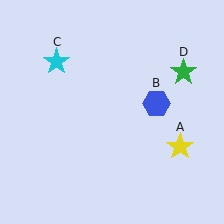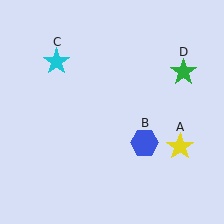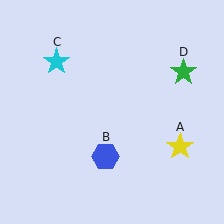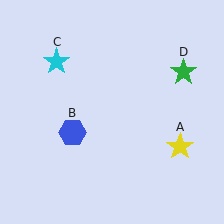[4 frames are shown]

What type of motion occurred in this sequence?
The blue hexagon (object B) rotated clockwise around the center of the scene.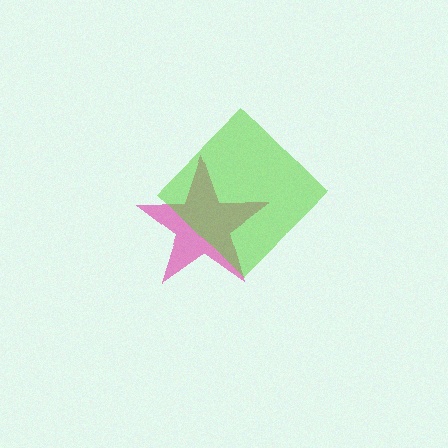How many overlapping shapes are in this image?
There are 2 overlapping shapes in the image.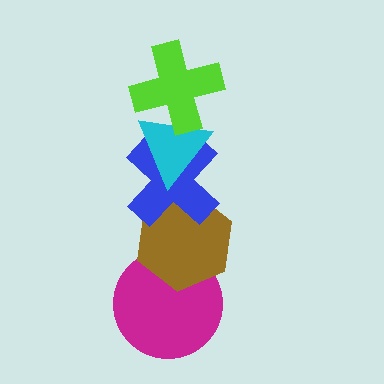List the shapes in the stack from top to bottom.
From top to bottom: the lime cross, the cyan triangle, the blue cross, the brown hexagon, the magenta circle.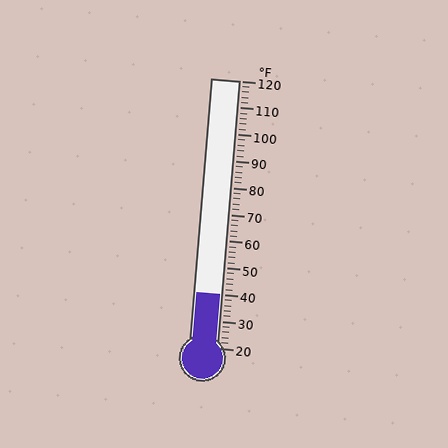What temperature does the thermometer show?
The thermometer shows approximately 40°F.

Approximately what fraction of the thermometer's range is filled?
The thermometer is filled to approximately 20% of its range.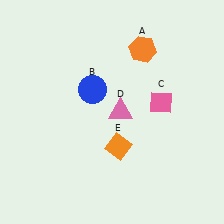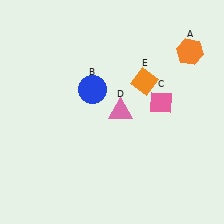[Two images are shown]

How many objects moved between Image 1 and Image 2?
2 objects moved between the two images.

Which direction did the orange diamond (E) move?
The orange diamond (E) moved up.